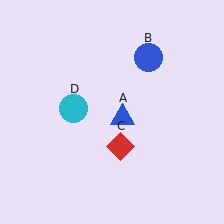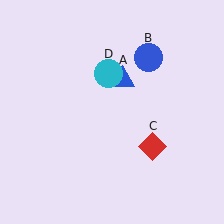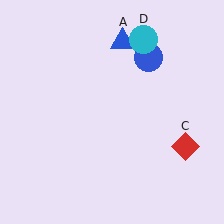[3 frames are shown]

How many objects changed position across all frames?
3 objects changed position: blue triangle (object A), red diamond (object C), cyan circle (object D).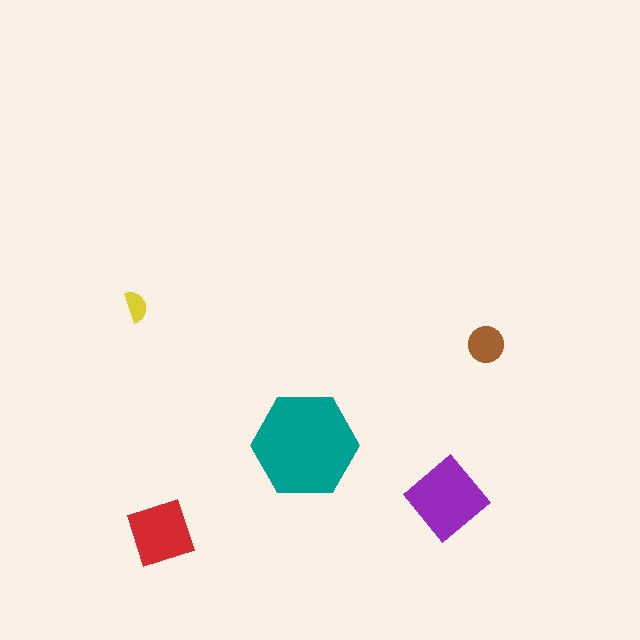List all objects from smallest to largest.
The yellow semicircle, the brown circle, the red square, the purple diamond, the teal hexagon.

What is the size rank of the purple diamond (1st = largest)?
2nd.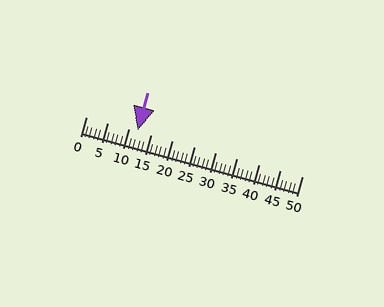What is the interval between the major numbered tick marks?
The major tick marks are spaced 5 units apart.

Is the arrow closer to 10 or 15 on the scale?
The arrow is closer to 10.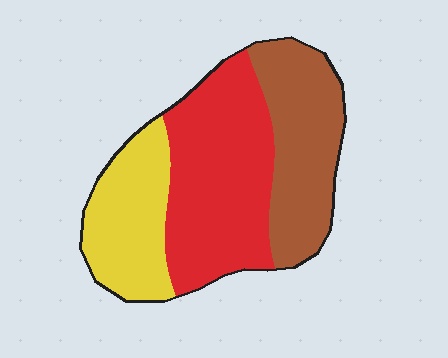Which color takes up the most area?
Red, at roughly 45%.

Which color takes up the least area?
Yellow, at roughly 25%.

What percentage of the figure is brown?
Brown takes up between a sixth and a third of the figure.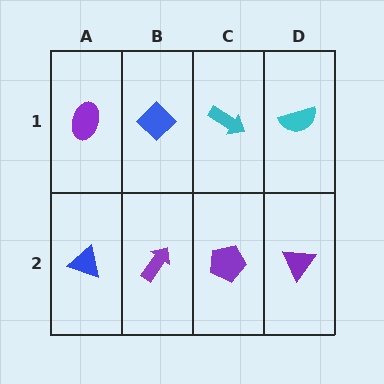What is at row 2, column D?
A purple triangle.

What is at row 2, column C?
A purple pentagon.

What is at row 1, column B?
A blue diamond.